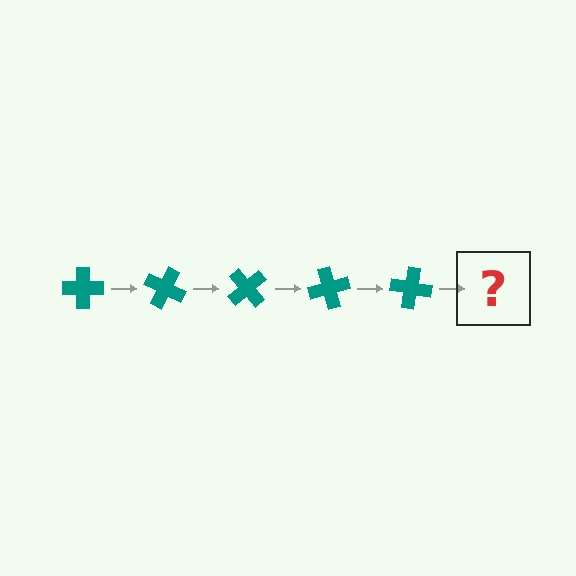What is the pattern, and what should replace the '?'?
The pattern is that the cross rotates 25 degrees each step. The '?' should be a teal cross rotated 125 degrees.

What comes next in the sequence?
The next element should be a teal cross rotated 125 degrees.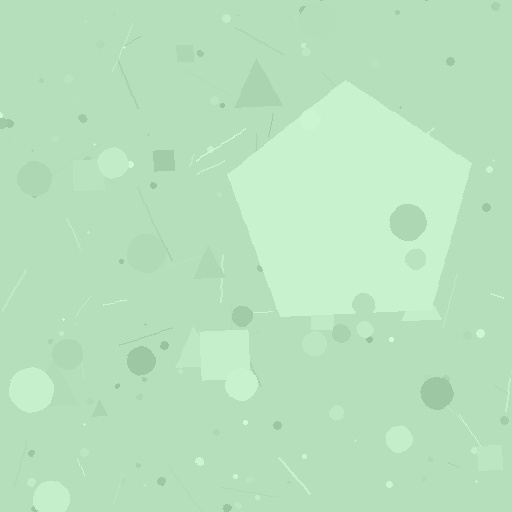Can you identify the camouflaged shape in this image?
The camouflaged shape is a pentagon.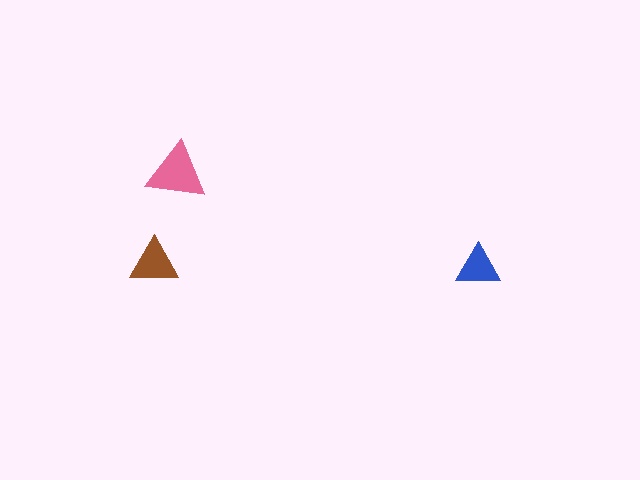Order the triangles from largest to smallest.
the pink one, the brown one, the blue one.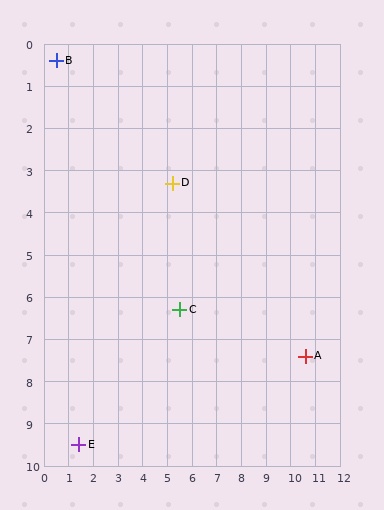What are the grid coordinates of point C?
Point C is at approximately (5.5, 6.3).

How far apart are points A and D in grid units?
Points A and D are about 6.8 grid units apart.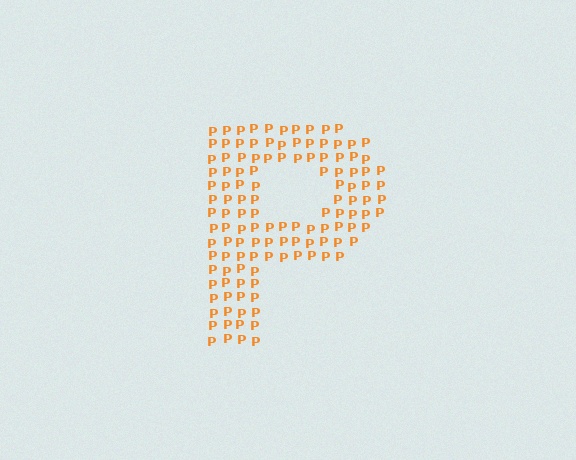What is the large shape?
The large shape is the letter P.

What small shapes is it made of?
It is made of small letter P's.